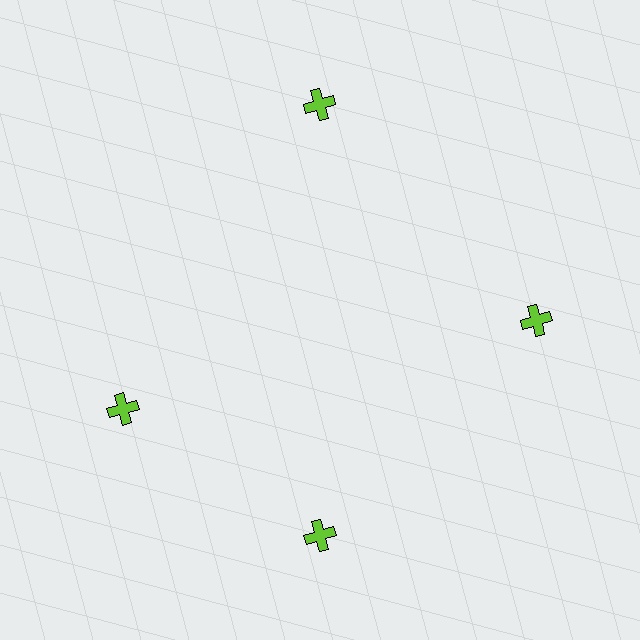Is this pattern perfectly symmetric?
No. The 4 lime crosses are arranged in a ring, but one element near the 9 o'clock position is rotated out of alignment along the ring, breaking the 4-fold rotational symmetry.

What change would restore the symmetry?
The symmetry would be restored by rotating it back into even spacing with its neighbors so that all 4 crosses sit at equal angles and equal distance from the center.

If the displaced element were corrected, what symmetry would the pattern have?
It would have 4-fold rotational symmetry — the pattern would map onto itself every 90 degrees.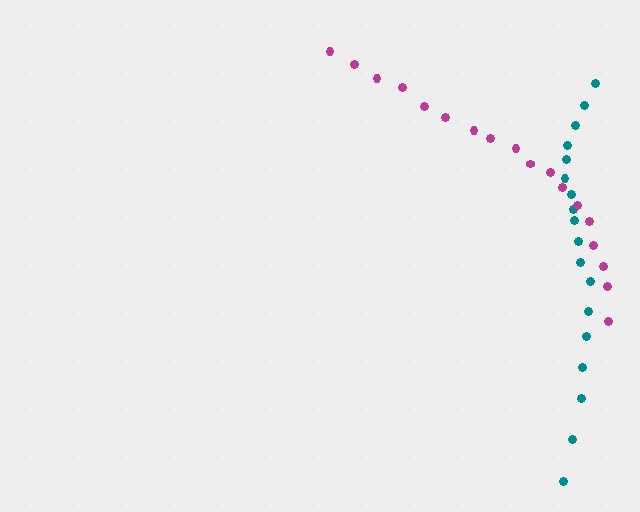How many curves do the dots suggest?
There are 2 distinct paths.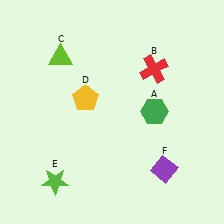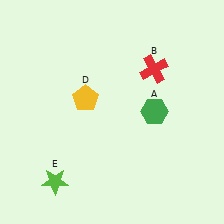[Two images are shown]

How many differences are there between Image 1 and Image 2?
There are 2 differences between the two images.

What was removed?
The lime triangle (C), the purple diamond (F) were removed in Image 2.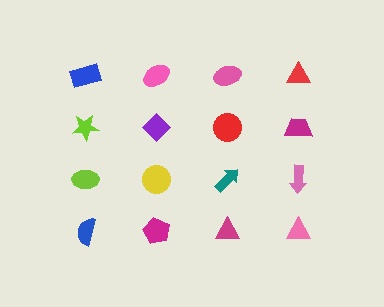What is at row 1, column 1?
A blue rectangle.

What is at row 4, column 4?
A pink triangle.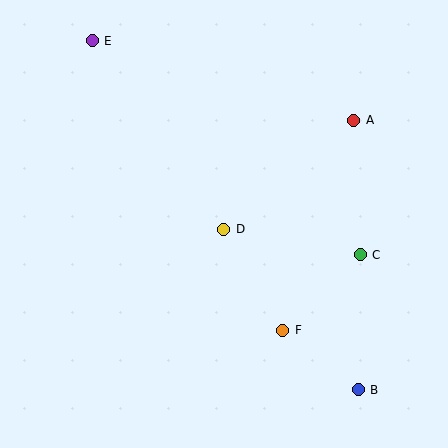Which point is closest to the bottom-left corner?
Point F is closest to the bottom-left corner.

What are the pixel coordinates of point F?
Point F is at (283, 330).